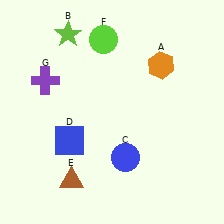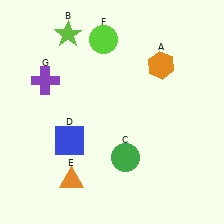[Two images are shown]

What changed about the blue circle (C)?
In Image 1, C is blue. In Image 2, it changed to green.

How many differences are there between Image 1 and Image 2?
There are 2 differences between the two images.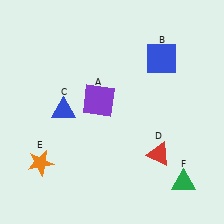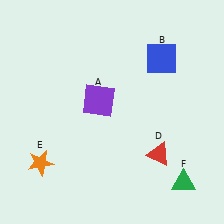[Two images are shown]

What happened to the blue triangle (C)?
The blue triangle (C) was removed in Image 2. It was in the top-left area of Image 1.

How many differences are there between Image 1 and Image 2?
There is 1 difference between the two images.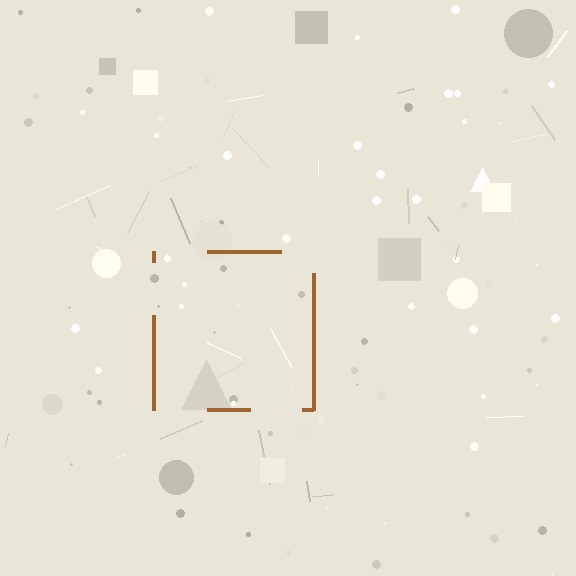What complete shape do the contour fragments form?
The contour fragments form a square.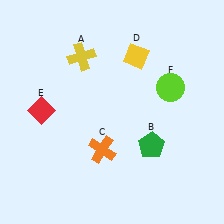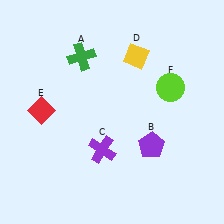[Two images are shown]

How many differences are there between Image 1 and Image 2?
There are 3 differences between the two images.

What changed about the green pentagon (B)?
In Image 1, B is green. In Image 2, it changed to purple.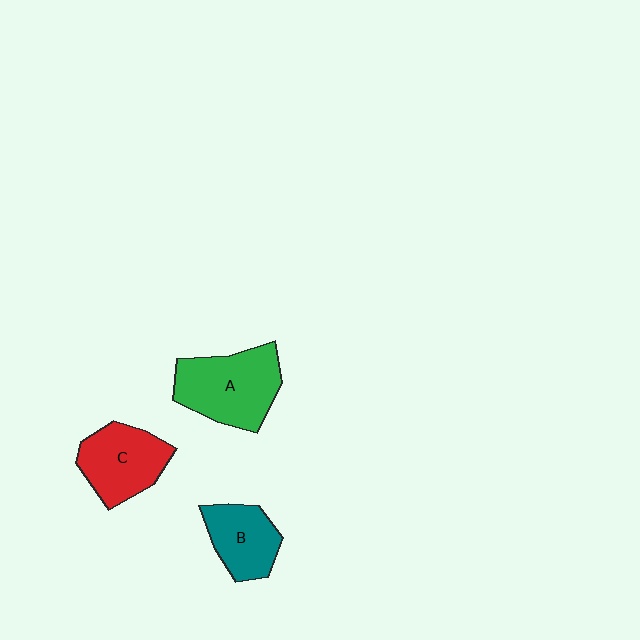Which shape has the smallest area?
Shape B (teal).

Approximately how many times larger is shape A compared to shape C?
Approximately 1.2 times.